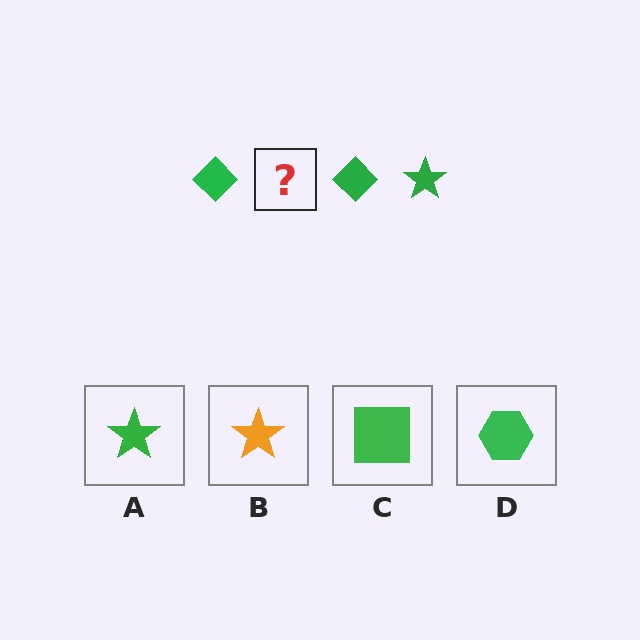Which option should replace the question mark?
Option A.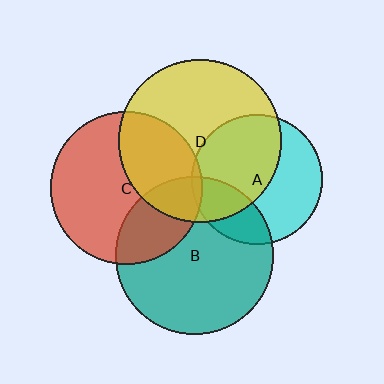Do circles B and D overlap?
Yes.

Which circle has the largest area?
Circle D (yellow).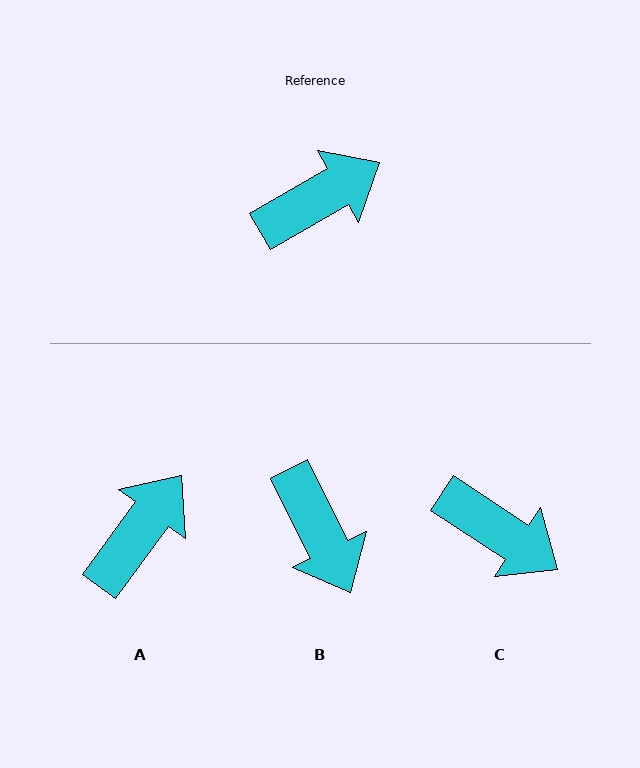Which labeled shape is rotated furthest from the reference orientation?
B, about 93 degrees away.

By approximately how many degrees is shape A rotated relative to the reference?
Approximately 24 degrees counter-clockwise.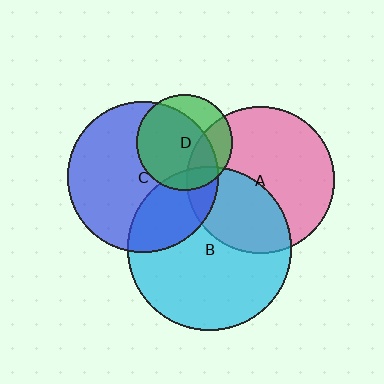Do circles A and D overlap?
Yes.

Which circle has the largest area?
Circle B (cyan).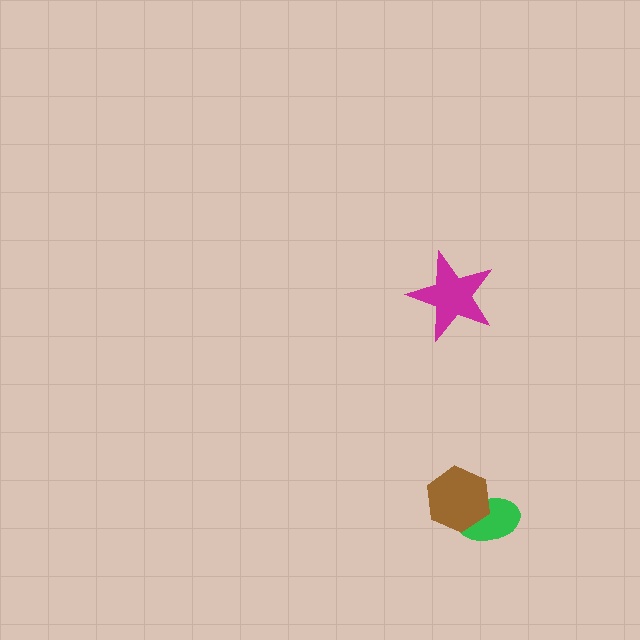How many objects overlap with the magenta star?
0 objects overlap with the magenta star.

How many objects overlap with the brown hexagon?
1 object overlaps with the brown hexagon.